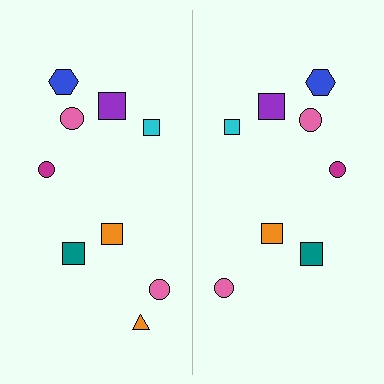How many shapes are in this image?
There are 17 shapes in this image.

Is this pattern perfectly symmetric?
No, the pattern is not perfectly symmetric. A orange triangle is missing from the right side.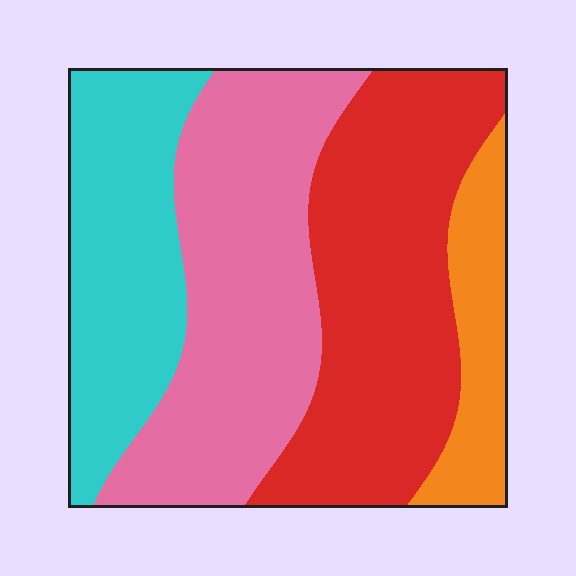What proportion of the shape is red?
Red covers about 35% of the shape.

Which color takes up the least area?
Orange, at roughly 10%.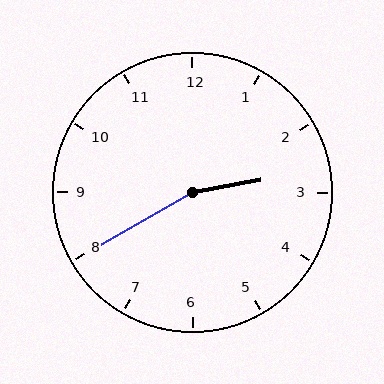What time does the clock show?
2:40.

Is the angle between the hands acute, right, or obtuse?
It is obtuse.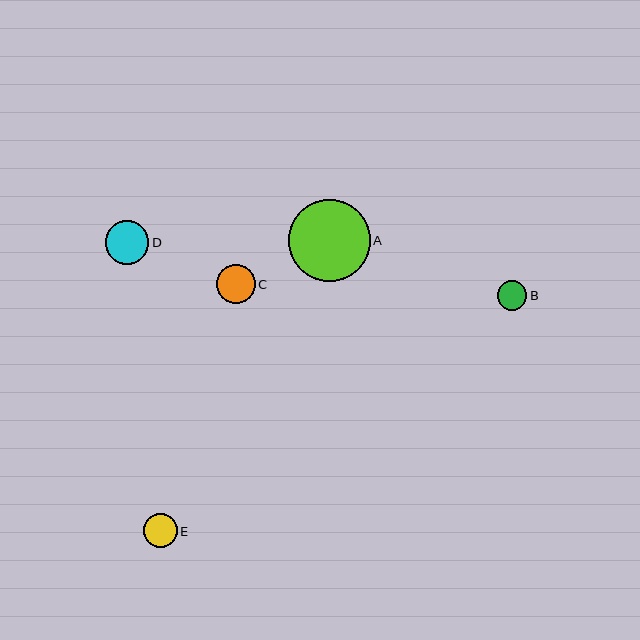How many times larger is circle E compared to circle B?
Circle E is approximately 1.2 times the size of circle B.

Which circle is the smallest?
Circle B is the smallest with a size of approximately 29 pixels.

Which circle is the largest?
Circle A is the largest with a size of approximately 82 pixels.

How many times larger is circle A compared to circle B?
Circle A is approximately 2.8 times the size of circle B.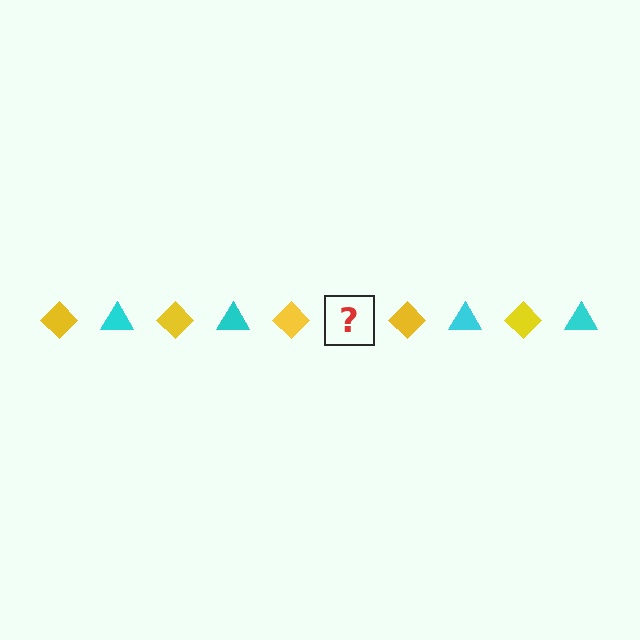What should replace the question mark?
The question mark should be replaced with a cyan triangle.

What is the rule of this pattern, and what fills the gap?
The rule is that the pattern alternates between yellow diamond and cyan triangle. The gap should be filled with a cyan triangle.